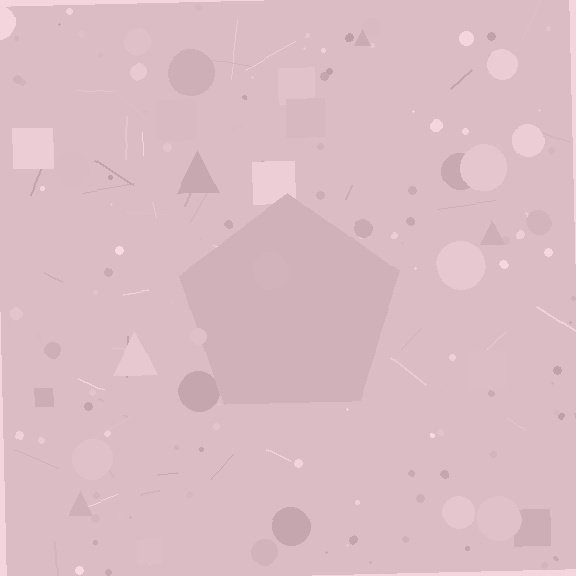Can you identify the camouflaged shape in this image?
The camouflaged shape is a pentagon.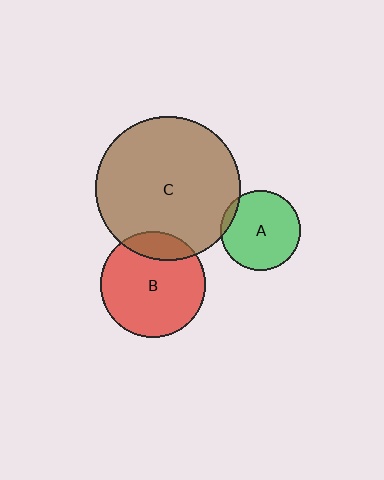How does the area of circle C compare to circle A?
Approximately 3.3 times.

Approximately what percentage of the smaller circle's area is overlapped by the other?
Approximately 5%.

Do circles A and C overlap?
Yes.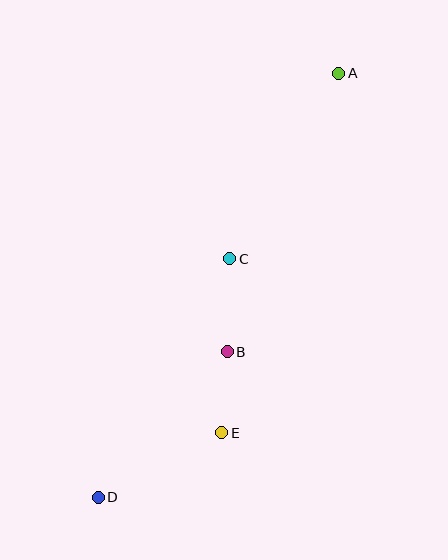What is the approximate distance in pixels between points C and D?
The distance between C and D is approximately 273 pixels.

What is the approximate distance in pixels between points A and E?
The distance between A and E is approximately 378 pixels.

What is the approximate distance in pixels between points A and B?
The distance between A and B is approximately 300 pixels.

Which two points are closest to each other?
Points B and E are closest to each other.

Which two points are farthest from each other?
Points A and D are farthest from each other.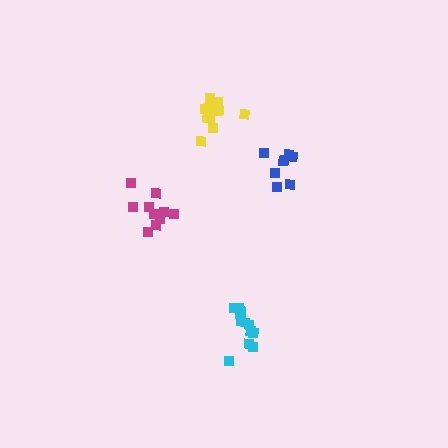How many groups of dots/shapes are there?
There are 4 groups.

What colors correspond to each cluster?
The clusters are colored: blue, cyan, magenta, yellow.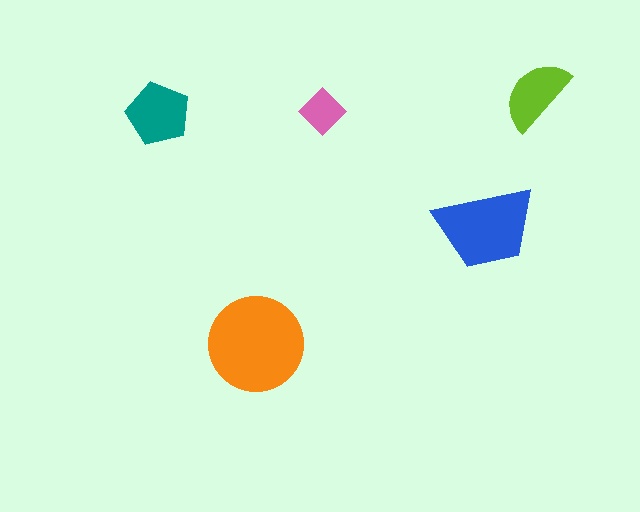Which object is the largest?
The orange circle.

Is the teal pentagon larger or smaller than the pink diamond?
Larger.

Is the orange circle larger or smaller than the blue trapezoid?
Larger.